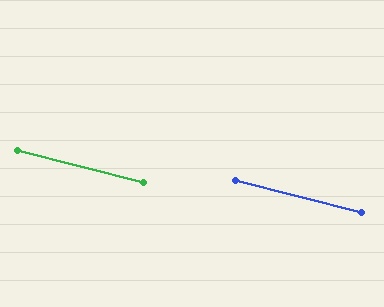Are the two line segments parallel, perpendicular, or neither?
Parallel — their directions differ by only 0.3°.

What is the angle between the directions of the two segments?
Approximately 0 degrees.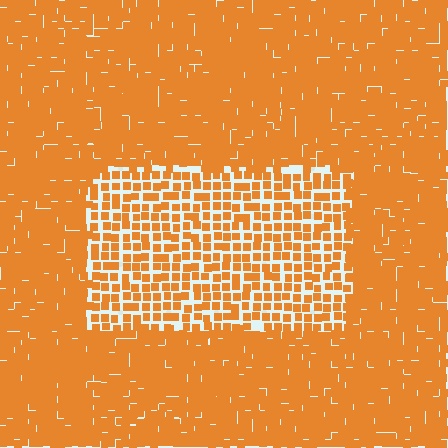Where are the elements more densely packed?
The elements are more densely packed outside the rectangle boundary.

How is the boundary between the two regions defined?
The boundary is defined by a change in element density (approximately 2.0x ratio). All elements are the same color, size, and shape.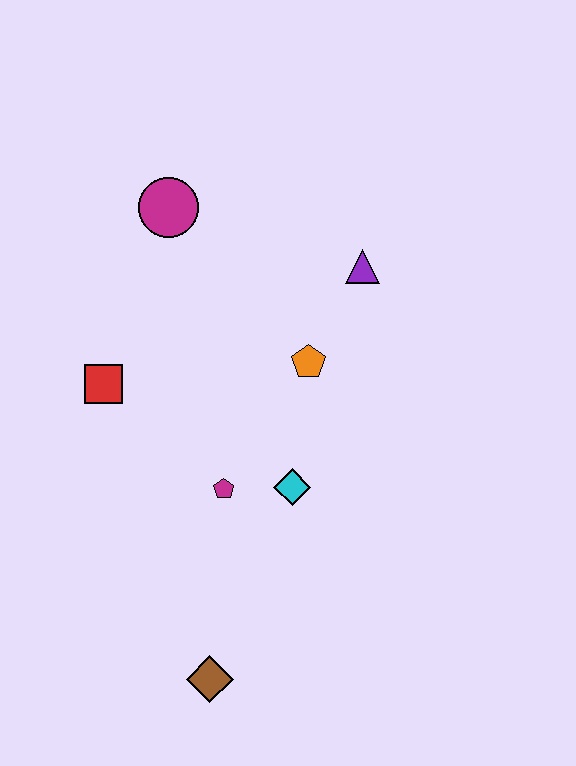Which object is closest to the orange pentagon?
The purple triangle is closest to the orange pentagon.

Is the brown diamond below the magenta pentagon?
Yes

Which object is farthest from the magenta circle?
The brown diamond is farthest from the magenta circle.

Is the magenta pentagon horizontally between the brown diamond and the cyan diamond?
Yes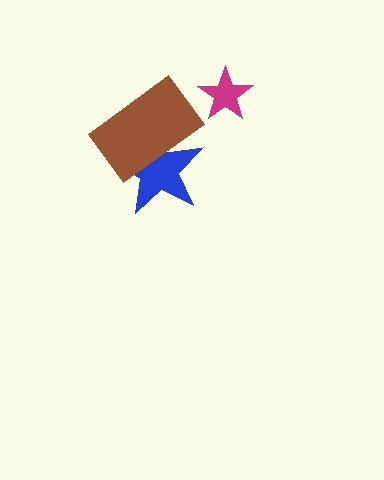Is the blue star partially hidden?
Yes, it is partially covered by another shape.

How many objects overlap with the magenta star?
0 objects overlap with the magenta star.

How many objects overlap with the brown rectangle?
1 object overlaps with the brown rectangle.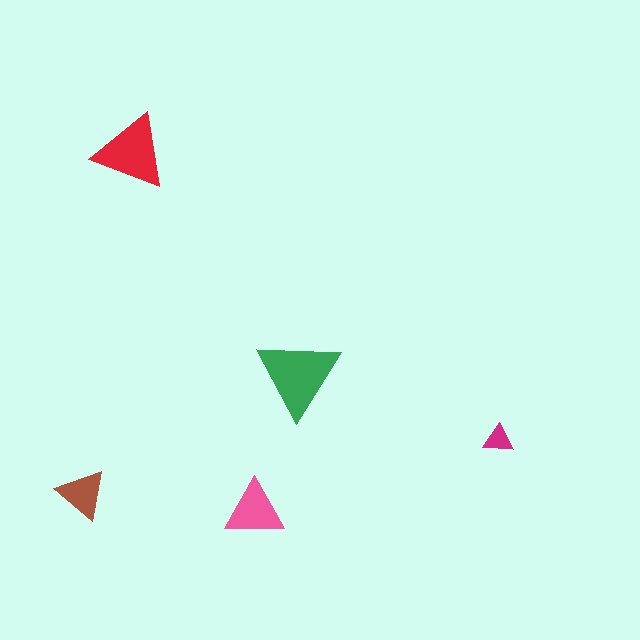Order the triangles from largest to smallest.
the green one, the red one, the pink one, the brown one, the magenta one.